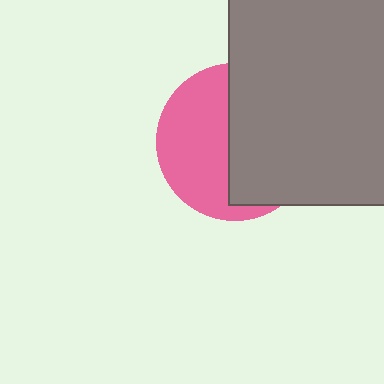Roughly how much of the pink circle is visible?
About half of it is visible (roughly 47%).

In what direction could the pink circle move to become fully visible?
The pink circle could move left. That would shift it out from behind the gray square entirely.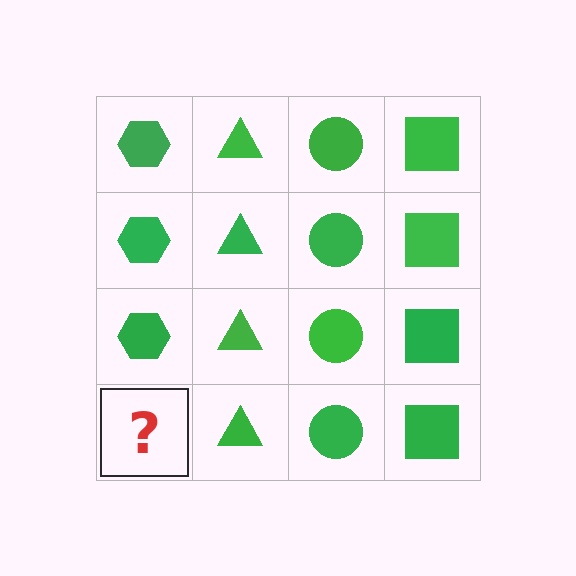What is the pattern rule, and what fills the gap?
The rule is that each column has a consistent shape. The gap should be filled with a green hexagon.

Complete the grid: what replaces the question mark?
The question mark should be replaced with a green hexagon.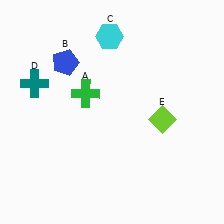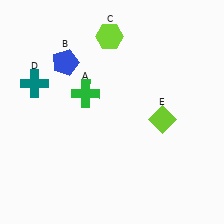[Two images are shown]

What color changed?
The hexagon (C) changed from cyan in Image 1 to lime in Image 2.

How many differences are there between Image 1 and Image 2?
There is 1 difference between the two images.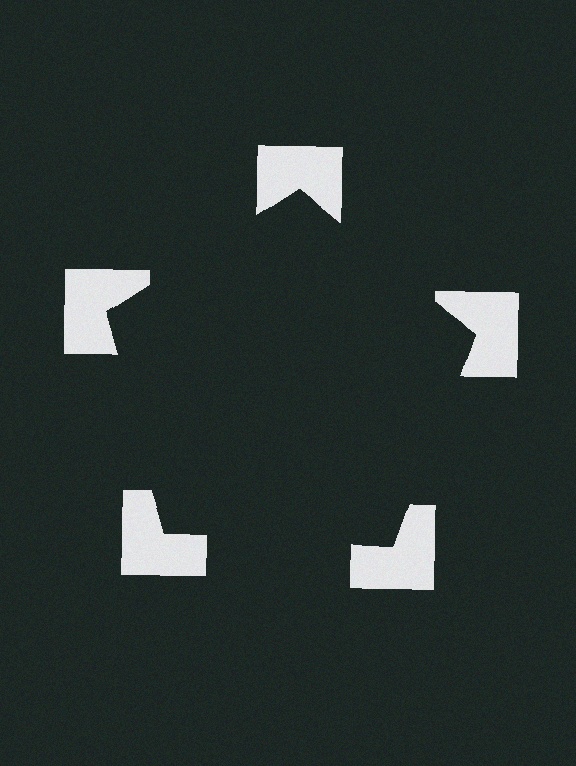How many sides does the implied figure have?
5 sides.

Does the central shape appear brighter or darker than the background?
It typically appears slightly darker than the background, even though no actual brightness change is drawn.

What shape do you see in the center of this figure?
An illusory pentagon — its edges are inferred from the aligned wedge cuts in the notched squares, not physically drawn.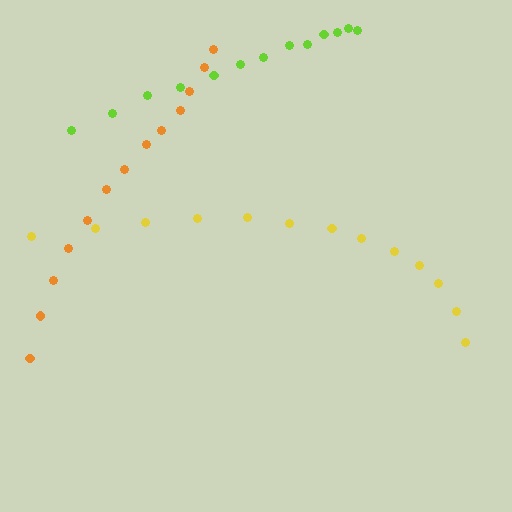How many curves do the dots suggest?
There are 3 distinct paths.